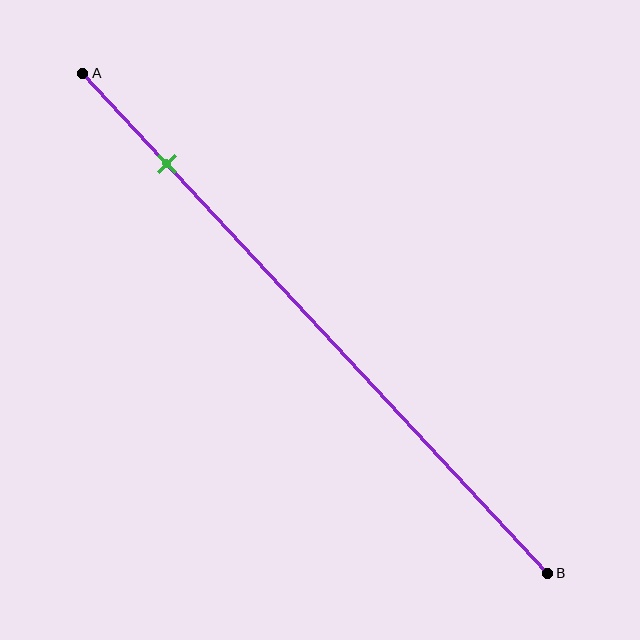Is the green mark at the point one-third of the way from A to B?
No, the mark is at about 20% from A, not at the 33% one-third point.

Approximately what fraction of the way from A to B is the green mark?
The green mark is approximately 20% of the way from A to B.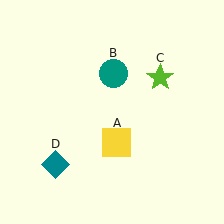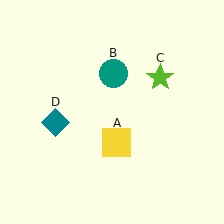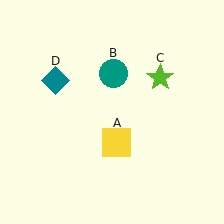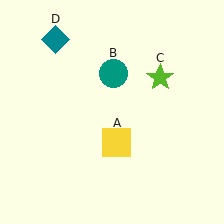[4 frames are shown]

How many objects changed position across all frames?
1 object changed position: teal diamond (object D).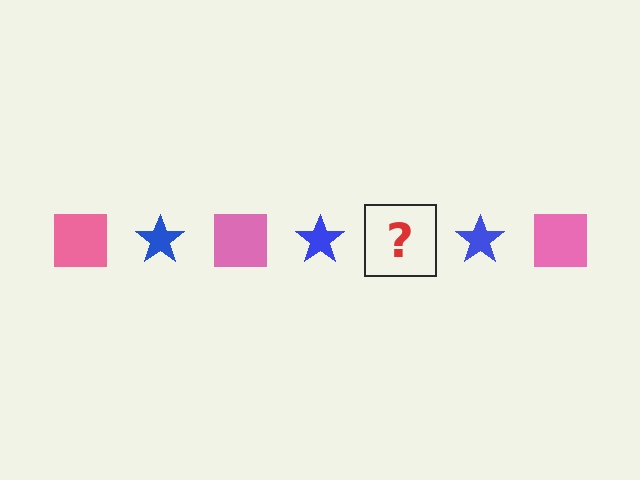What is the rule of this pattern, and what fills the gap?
The rule is that the pattern alternates between pink square and blue star. The gap should be filled with a pink square.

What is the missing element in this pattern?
The missing element is a pink square.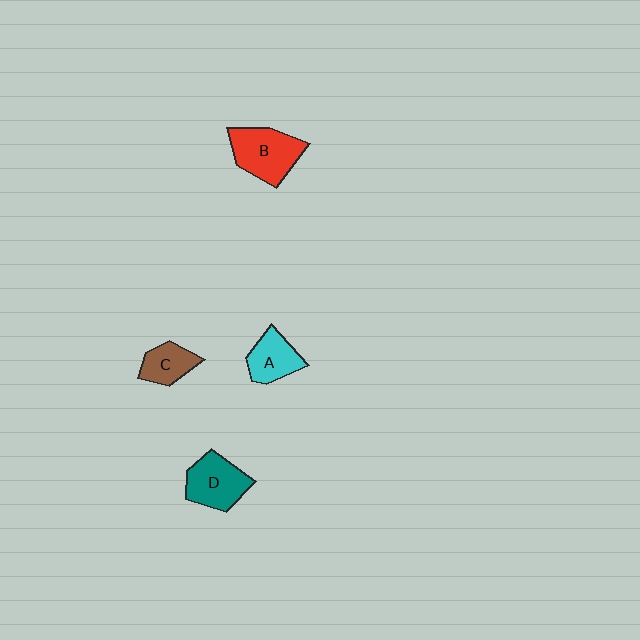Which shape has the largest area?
Shape B (red).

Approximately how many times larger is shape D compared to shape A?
Approximately 1.3 times.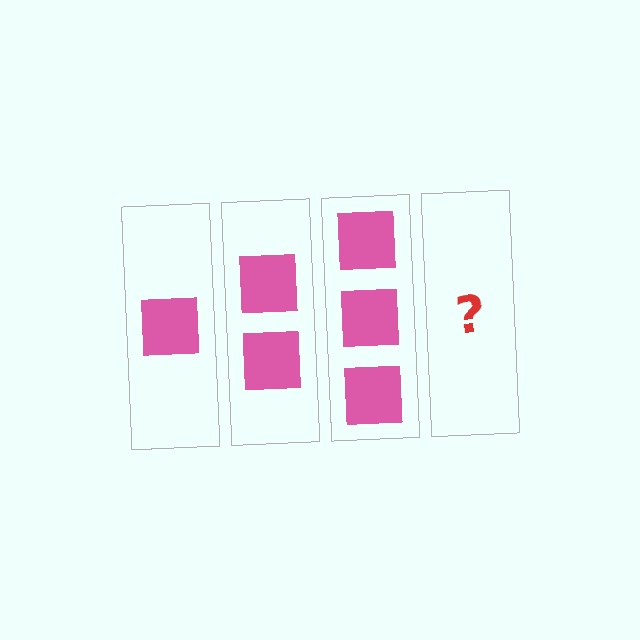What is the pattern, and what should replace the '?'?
The pattern is that each step adds one more square. The '?' should be 4 squares.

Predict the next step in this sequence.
The next step is 4 squares.